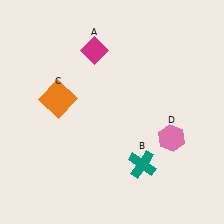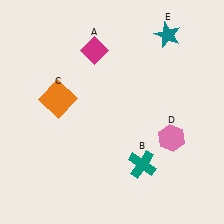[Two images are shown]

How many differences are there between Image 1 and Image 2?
There is 1 difference between the two images.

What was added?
A teal star (E) was added in Image 2.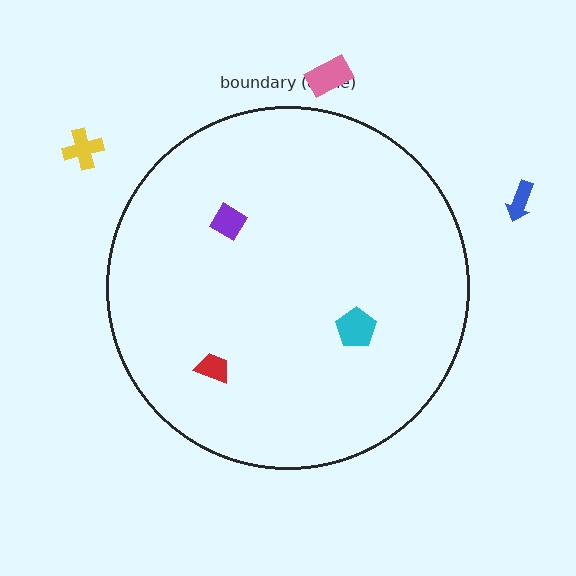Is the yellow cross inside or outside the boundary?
Outside.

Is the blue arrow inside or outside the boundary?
Outside.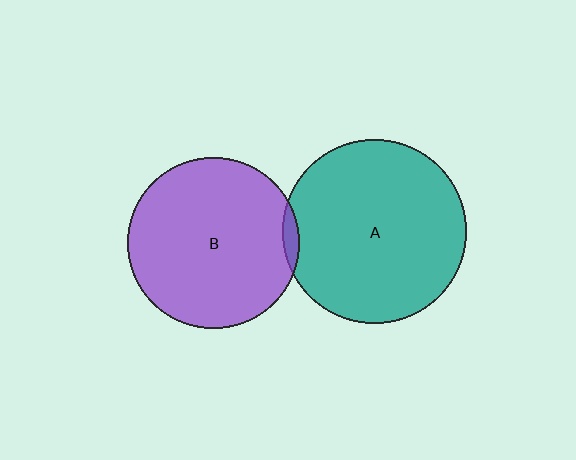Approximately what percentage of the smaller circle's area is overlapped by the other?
Approximately 5%.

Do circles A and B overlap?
Yes.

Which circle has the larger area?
Circle A (teal).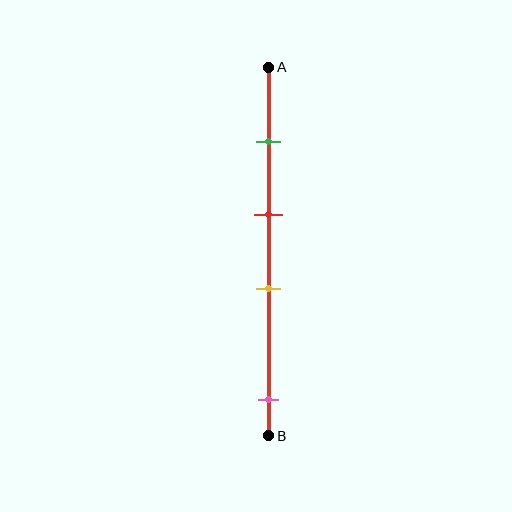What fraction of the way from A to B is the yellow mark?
The yellow mark is approximately 60% (0.6) of the way from A to B.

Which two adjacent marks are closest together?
The red and yellow marks are the closest adjacent pair.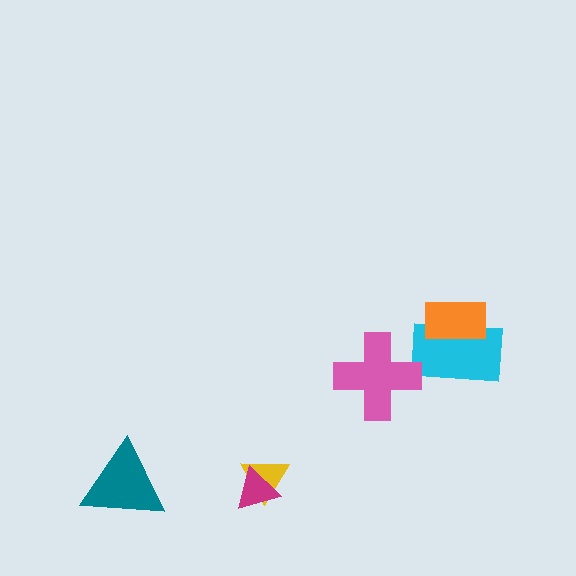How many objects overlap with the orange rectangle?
1 object overlaps with the orange rectangle.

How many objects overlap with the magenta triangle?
1 object overlaps with the magenta triangle.